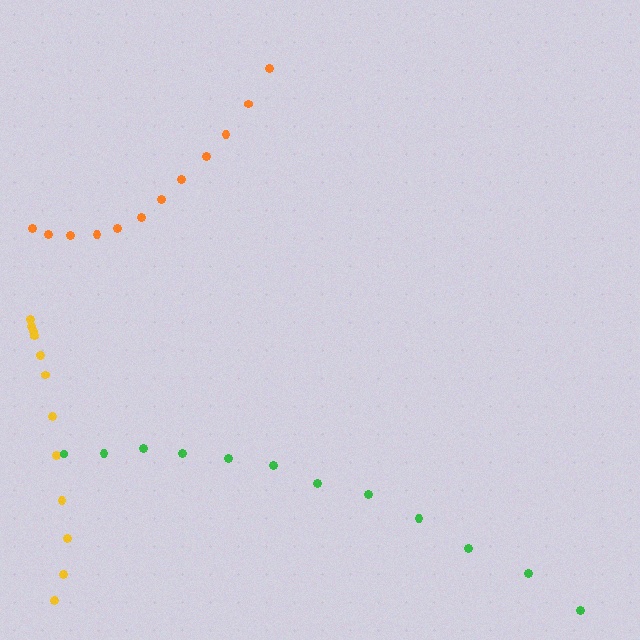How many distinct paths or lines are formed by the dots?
There are 3 distinct paths.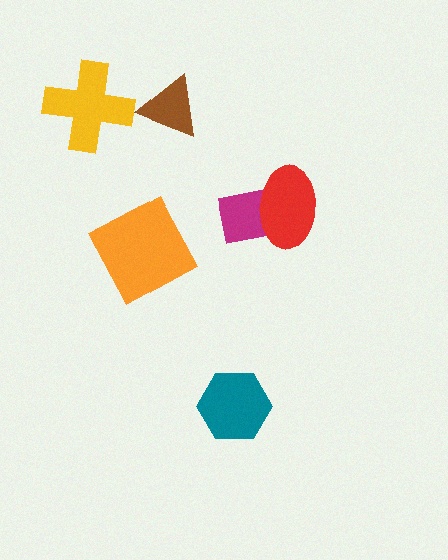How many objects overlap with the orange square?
0 objects overlap with the orange square.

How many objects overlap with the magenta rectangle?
1 object overlaps with the magenta rectangle.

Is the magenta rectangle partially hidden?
Yes, it is partially covered by another shape.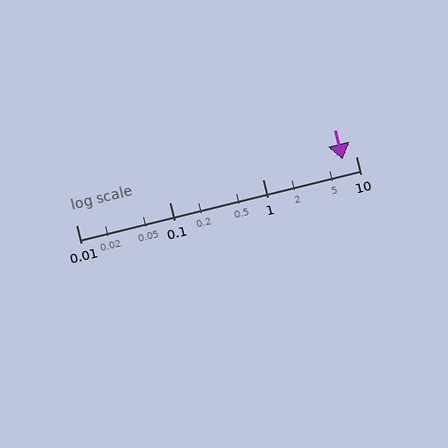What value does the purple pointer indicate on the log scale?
The pointer indicates approximately 7.3.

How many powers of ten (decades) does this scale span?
The scale spans 3 decades, from 0.01 to 10.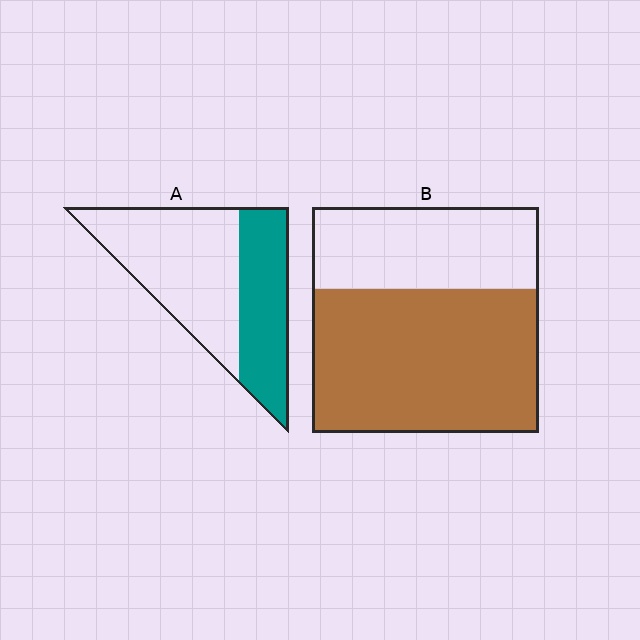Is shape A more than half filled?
No.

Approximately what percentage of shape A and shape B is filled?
A is approximately 40% and B is approximately 65%.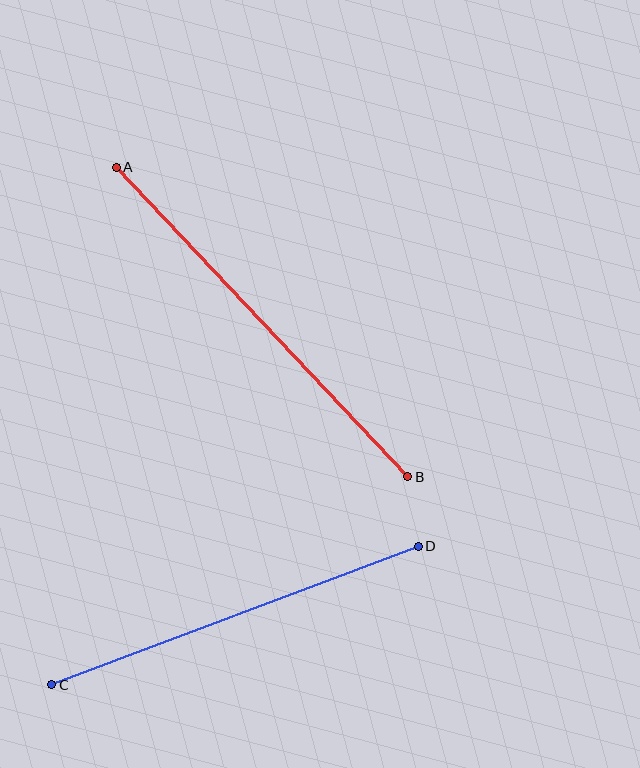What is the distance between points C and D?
The distance is approximately 392 pixels.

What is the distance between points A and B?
The distance is approximately 425 pixels.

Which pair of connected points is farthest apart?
Points A and B are farthest apart.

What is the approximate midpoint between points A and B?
The midpoint is at approximately (262, 322) pixels.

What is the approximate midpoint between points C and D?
The midpoint is at approximately (235, 615) pixels.